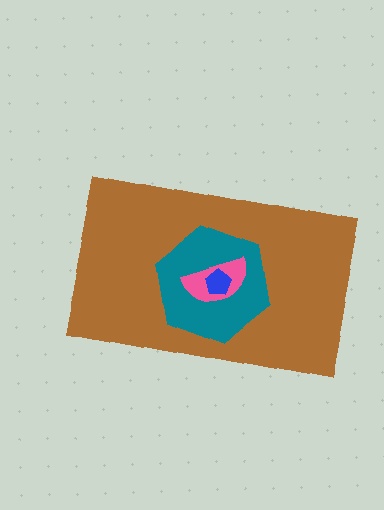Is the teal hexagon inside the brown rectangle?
Yes.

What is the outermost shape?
The brown rectangle.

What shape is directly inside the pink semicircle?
The blue pentagon.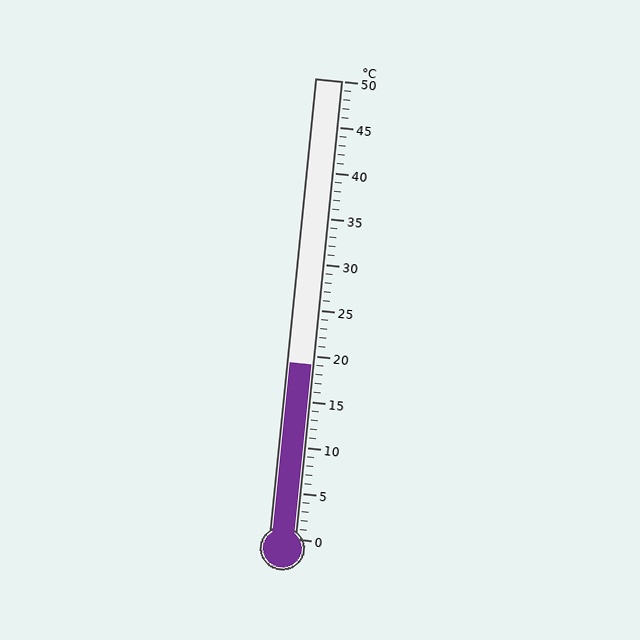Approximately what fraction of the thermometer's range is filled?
The thermometer is filled to approximately 40% of its range.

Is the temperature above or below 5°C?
The temperature is above 5°C.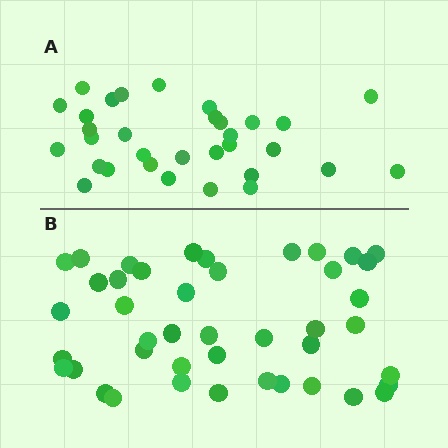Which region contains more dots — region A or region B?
Region B (the bottom region) has more dots.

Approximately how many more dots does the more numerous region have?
Region B has roughly 12 or so more dots than region A.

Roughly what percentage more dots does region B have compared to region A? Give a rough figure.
About 35% more.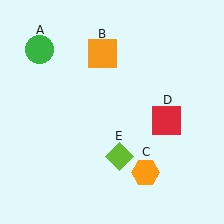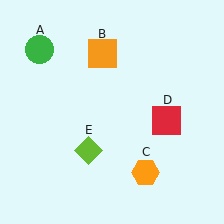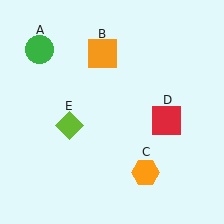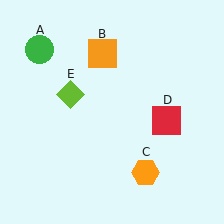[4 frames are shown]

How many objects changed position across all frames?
1 object changed position: lime diamond (object E).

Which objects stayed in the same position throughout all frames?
Green circle (object A) and orange square (object B) and orange hexagon (object C) and red square (object D) remained stationary.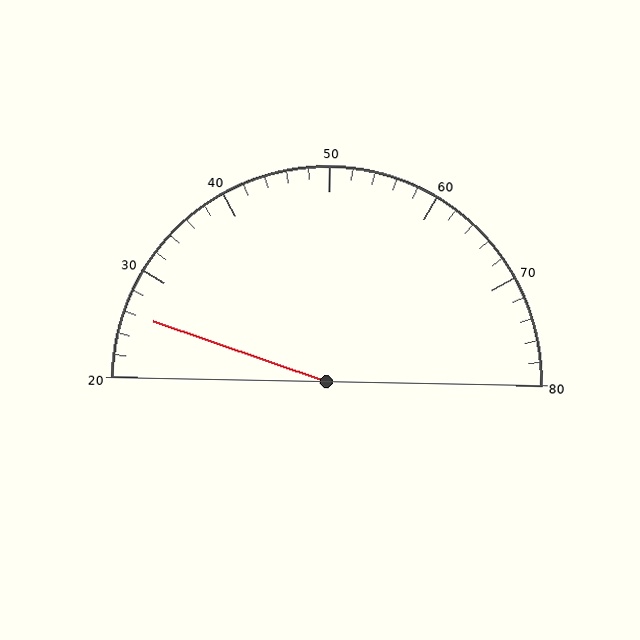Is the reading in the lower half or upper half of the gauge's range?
The reading is in the lower half of the range (20 to 80).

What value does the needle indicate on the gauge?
The needle indicates approximately 26.